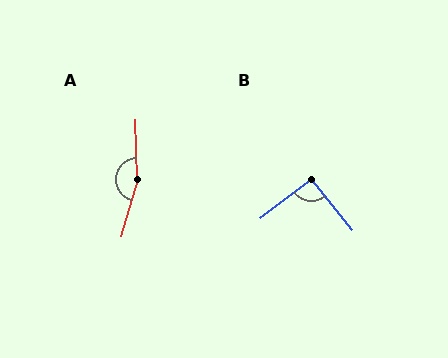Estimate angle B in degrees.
Approximately 91 degrees.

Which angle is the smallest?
B, at approximately 91 degrees.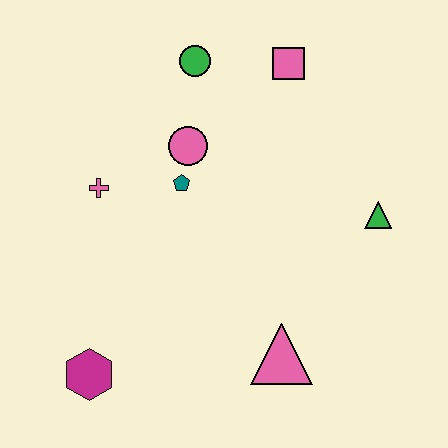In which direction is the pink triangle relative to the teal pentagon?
The pink triangle is below the teal pentagon.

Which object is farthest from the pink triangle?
The green circle is farthest from the pink triangle.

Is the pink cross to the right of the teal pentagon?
No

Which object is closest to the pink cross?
The teal pentagon is closest to the pink cross.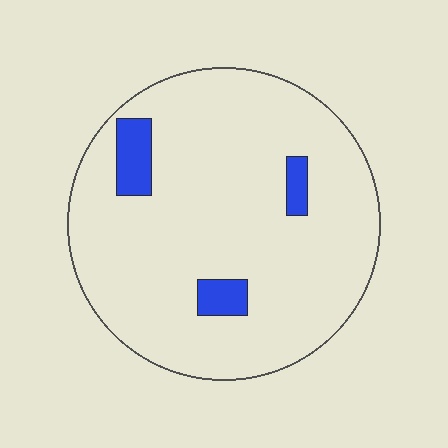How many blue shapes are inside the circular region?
3.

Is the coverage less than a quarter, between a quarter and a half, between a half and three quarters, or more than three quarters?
Less than a quarter.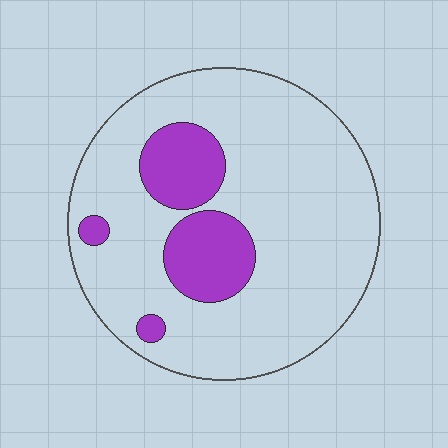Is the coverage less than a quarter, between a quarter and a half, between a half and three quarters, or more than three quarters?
Less than a quarter.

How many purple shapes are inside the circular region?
4.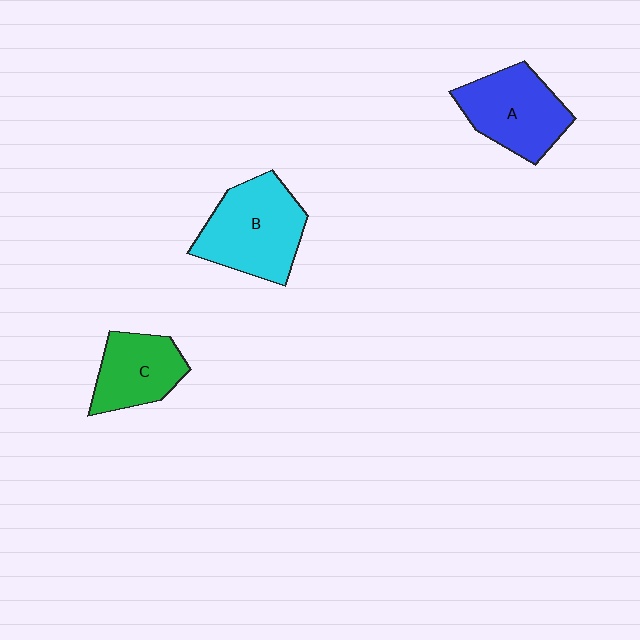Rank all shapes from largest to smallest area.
From largest to smallest: B (cyan), A (blue), C (green).